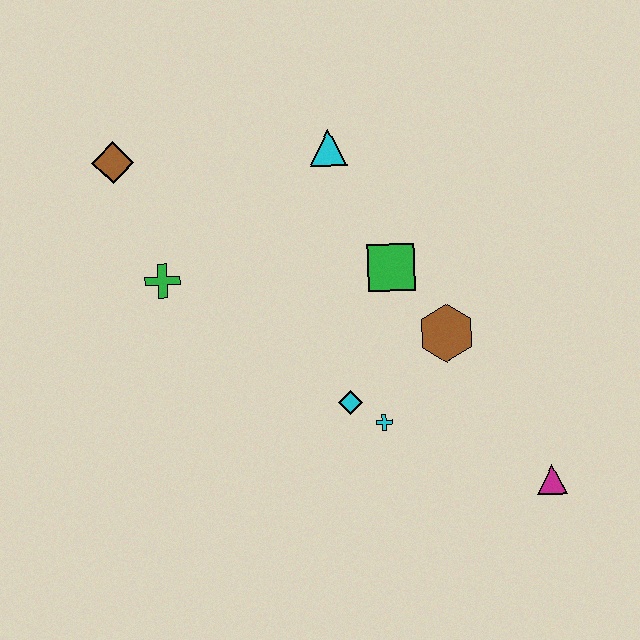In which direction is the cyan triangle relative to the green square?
The cyan triangle is above the green square.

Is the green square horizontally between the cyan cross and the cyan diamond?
No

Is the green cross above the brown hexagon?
Yes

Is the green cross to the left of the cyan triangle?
Yes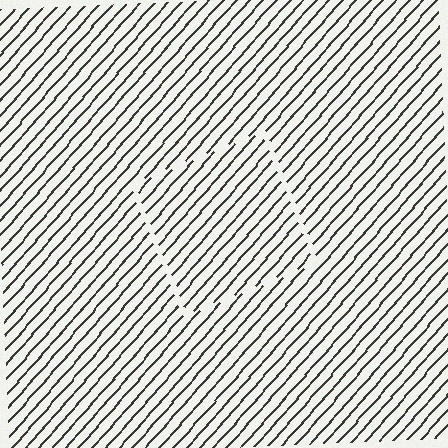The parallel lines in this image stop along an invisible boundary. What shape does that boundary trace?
An illusory square. The interior of the shape contains the same grating, shifted by half a period — the contour is defined by the phase discontinuity where line-ends from the inner and outer gratings abut.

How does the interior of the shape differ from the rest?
The interior of the shape contains the same grating, shifted by half a period — the contour is defined by the phase discontinuity where line-ends from the inner and outer gratings abut.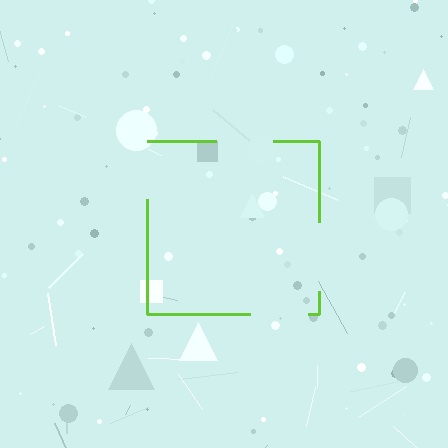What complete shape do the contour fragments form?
The contour fragments form a square.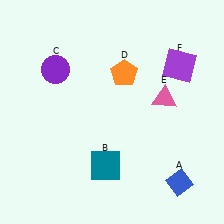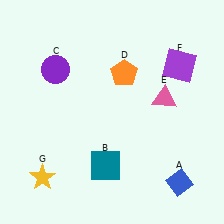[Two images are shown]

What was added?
A yellow star (G) was added in Image 2.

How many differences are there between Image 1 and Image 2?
There is 1 difference between the two images.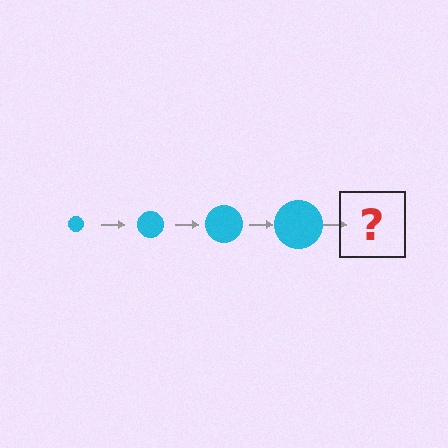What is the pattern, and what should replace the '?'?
The pattern is that the circle gets progressively larger each step. The '?' should be a cyan circle, larger than the previous one.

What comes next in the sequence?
The next element should be a cyan circle, larger than the previous one.